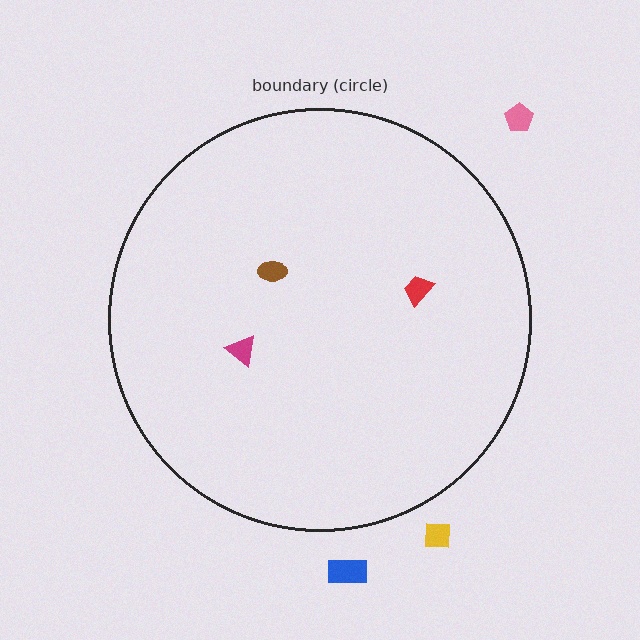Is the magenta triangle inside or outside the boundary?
Inside.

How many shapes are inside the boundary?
3 inside, 3 outside.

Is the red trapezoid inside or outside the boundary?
Inside.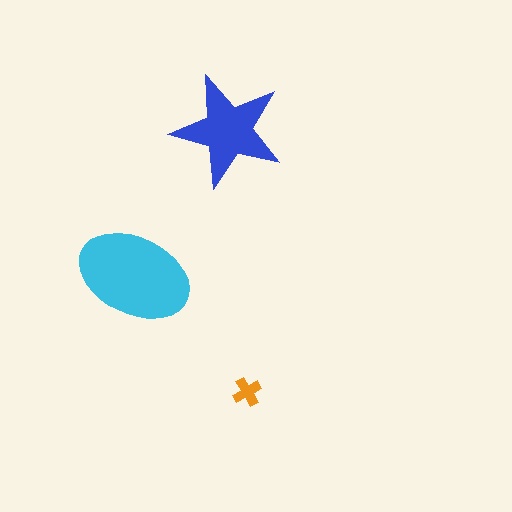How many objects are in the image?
There are 3 objects in the image.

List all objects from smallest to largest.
The orange cross, the blue star, the cyan ellipse.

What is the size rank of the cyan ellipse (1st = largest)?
1st.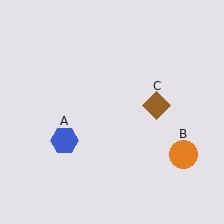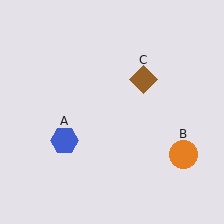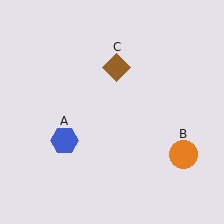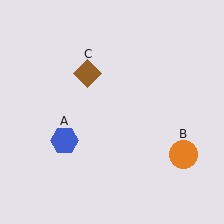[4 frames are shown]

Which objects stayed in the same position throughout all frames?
Blue hexagon (object A) and orange circle (object B) remained stationary.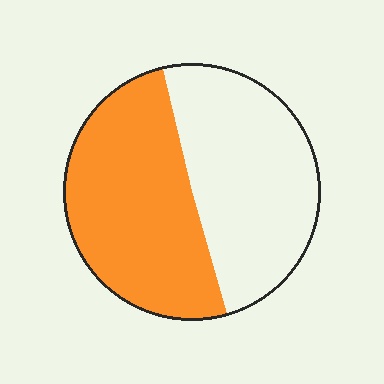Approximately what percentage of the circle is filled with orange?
Approximately 50%.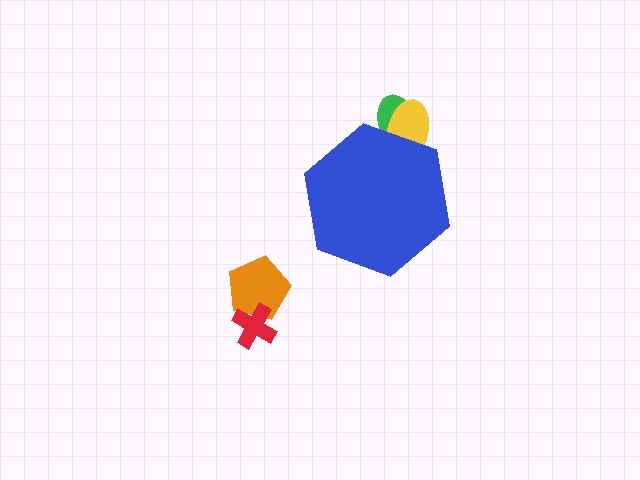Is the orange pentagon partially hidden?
No, the orange pentagon is fully visible.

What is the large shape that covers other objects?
A blue hexagon.